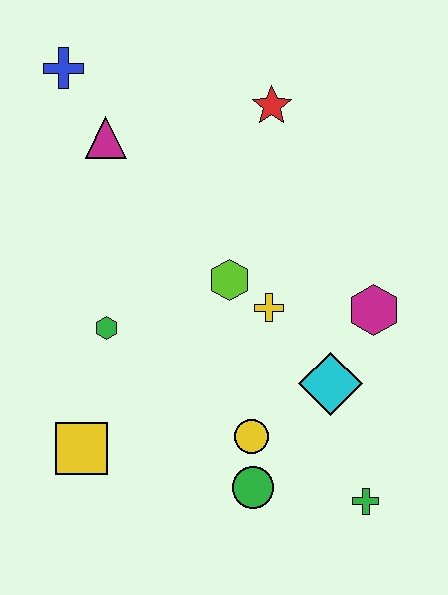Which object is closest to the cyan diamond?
The magenta hexagon is closest to the cyan diamond.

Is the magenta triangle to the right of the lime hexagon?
No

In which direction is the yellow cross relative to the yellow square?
The yellow cross is to the right of the yellow square.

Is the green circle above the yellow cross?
No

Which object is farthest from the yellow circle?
The blue cross is farthest from the yellow circle.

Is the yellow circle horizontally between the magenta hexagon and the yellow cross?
No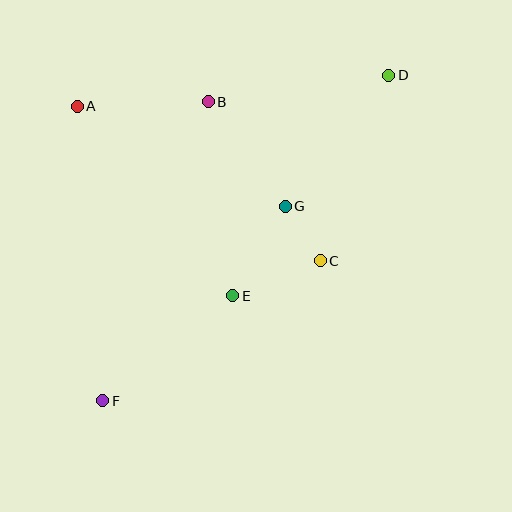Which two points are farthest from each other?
Points D and F are farthest from each other.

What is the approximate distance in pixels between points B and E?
The distance between B and E is approximately 195 pixels.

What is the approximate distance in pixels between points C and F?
The distance between C and F is approximately 259 pixels.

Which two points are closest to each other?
Points C and G are closest to each other.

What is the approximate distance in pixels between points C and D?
The distance between C and D is approximately 198 pixels.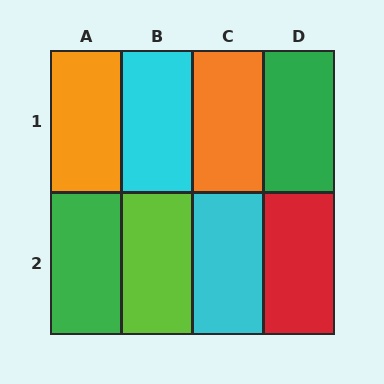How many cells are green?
2 cells are green.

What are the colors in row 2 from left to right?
Green, lime, cyan, red.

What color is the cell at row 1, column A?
Orange.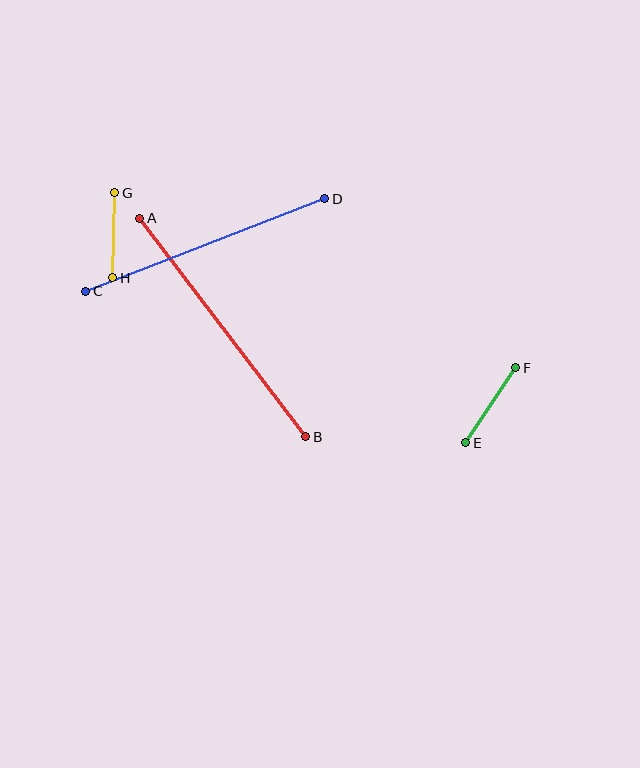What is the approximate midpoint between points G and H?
The midpoint is at approximately (114, 235) pixels.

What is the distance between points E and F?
The distance is approximately 90 pixels.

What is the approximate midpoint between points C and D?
The midpoint is at approximately (205, 245) pixels.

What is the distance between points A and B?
The distance is approximately 274 pixels.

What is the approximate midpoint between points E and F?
The midpoint is at approximately (491, 405) pixels.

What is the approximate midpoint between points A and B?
The midpoint is at approximately (223, 328) pixels.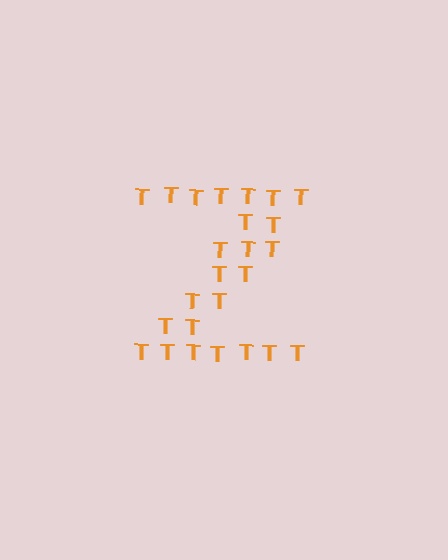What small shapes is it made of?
It is made of small letter T's.